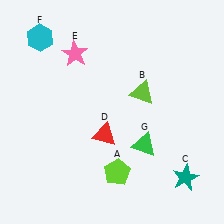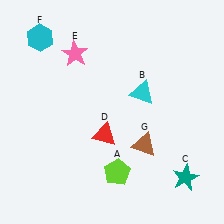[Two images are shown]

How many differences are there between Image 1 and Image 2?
There are 2 differences between the two images.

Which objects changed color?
B changed from lime to cyan. G changed from green to brown.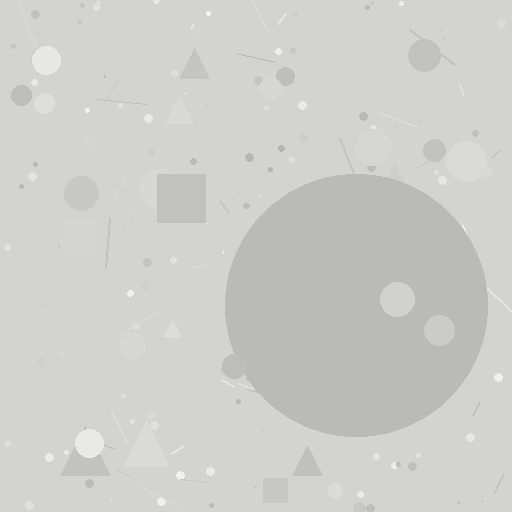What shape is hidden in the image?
A circle is hidden in the image.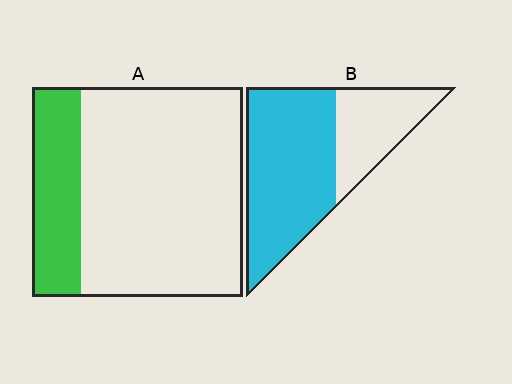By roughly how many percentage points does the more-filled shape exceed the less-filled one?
By roughly 45 percentage points (B over A).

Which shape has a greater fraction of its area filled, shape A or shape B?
Shape B.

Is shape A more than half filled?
No.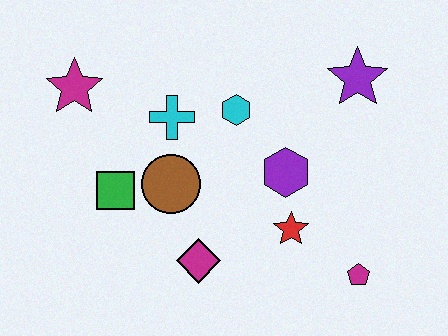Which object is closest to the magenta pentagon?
The red star is closest to the magenta pentagon.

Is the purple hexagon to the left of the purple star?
Yes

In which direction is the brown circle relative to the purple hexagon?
The brown circle is to the left of the purple hexagon.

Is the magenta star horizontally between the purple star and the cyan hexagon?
No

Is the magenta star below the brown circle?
No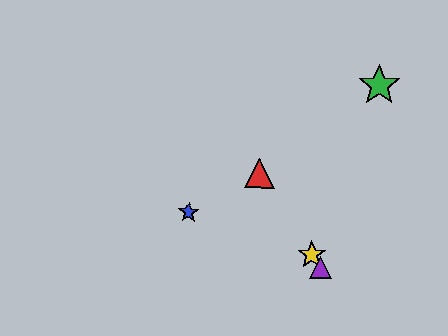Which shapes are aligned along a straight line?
The red triangle, the yellow star, the purple triangle are aligned along a straight line.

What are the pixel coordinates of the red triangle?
The red triangle is at (260, 174).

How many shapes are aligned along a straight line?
3 shapes (the red triangle, the yellow star, the purple triangle) are aligned along a straight line.